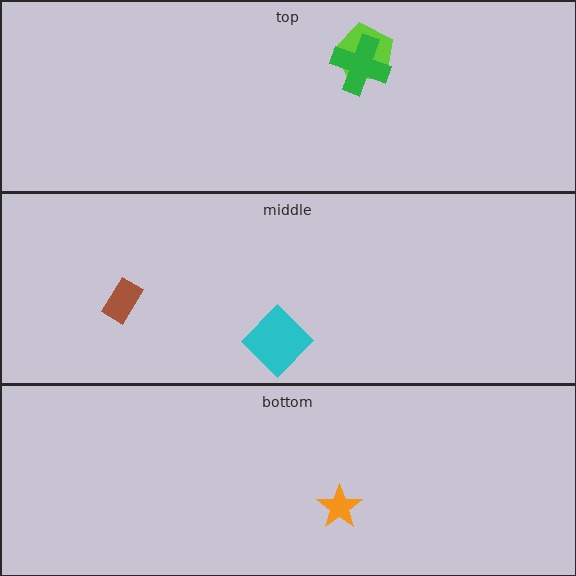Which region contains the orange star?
The bottom region.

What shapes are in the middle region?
The cyan diamond, the brown rectangle.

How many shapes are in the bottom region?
1.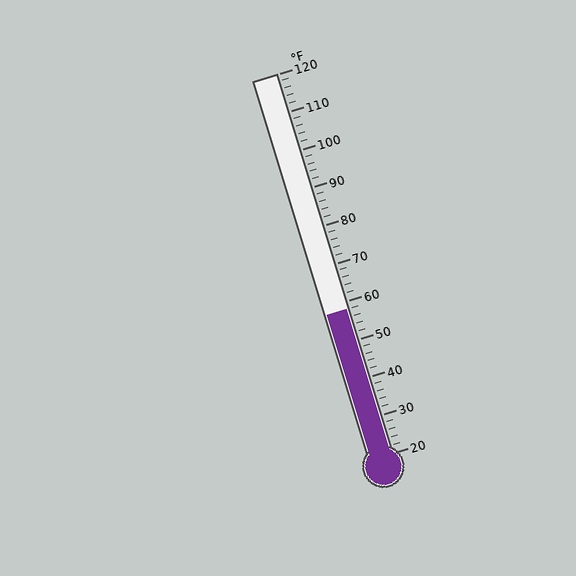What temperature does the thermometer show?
The thermometer shows approximately 58°F.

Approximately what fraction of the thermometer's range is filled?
The thermometer is filled to approximately 40% of its range.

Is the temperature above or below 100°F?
The temperature is below 100°F.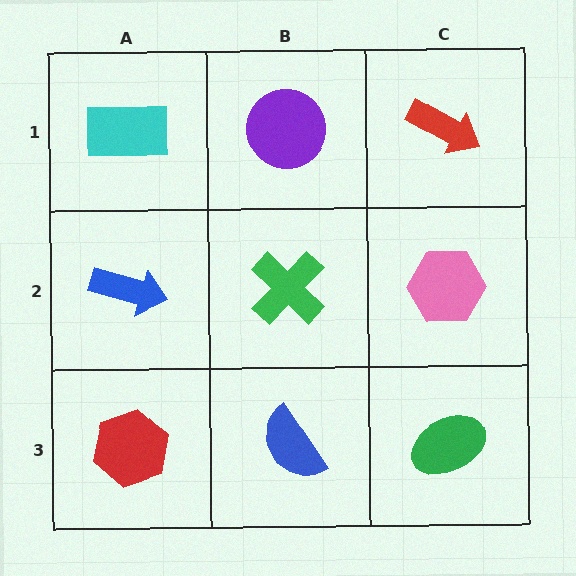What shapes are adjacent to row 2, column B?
A purple circle (row 1, column B), a blue semicircle (row 3, column B), a blue arrow (row 2, column A), a pink hexagon (row 2, column C).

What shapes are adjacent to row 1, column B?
A green cross (row 2, column B), a cyan rectangle (row 1, column A), a red arrow (row 1, column C).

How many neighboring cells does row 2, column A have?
3.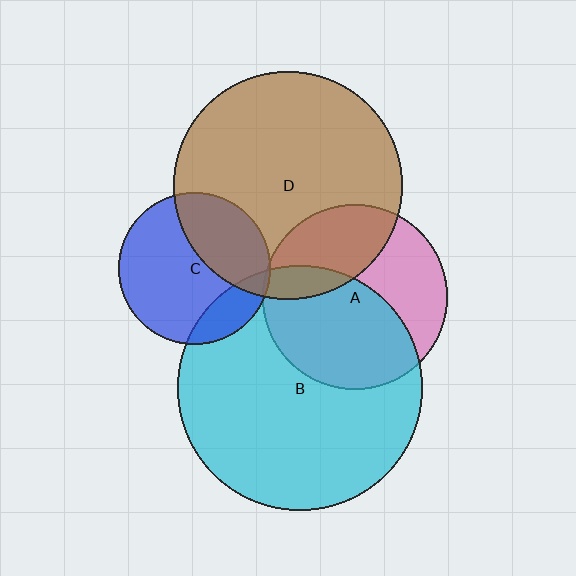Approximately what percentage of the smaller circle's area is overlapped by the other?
Approximately 30%.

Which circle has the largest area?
Circle B (cyan).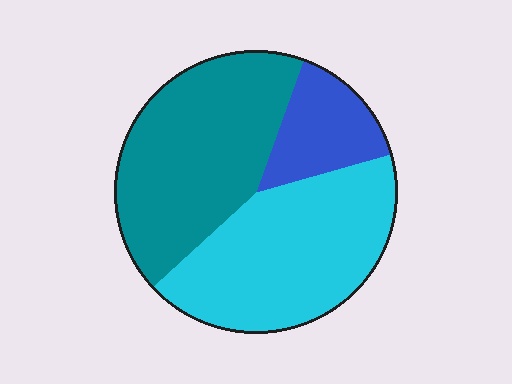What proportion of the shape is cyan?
Cyan covers 42% of the shape.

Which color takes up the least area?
Blue, at roughly 15%.